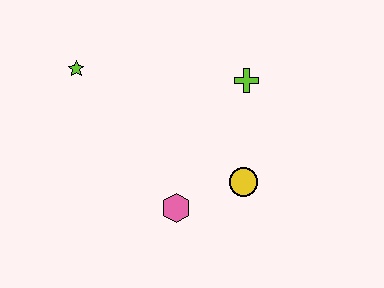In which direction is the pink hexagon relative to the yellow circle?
The pink hexagon is to the left of the yellow circle.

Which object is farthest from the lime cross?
The lime star is farthest from the lime cross.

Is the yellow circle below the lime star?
Yes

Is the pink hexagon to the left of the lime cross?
Yes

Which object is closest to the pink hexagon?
The yellow circle is closest to the pink hexagon.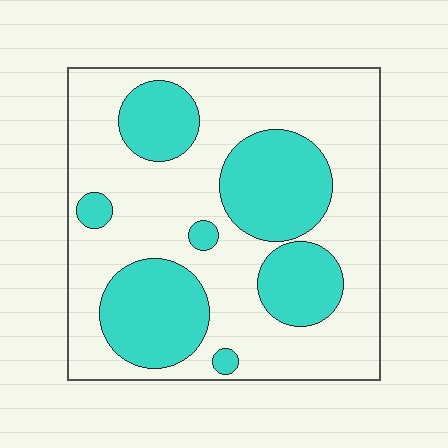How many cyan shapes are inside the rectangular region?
7.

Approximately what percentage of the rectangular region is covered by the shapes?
Approximately 35%.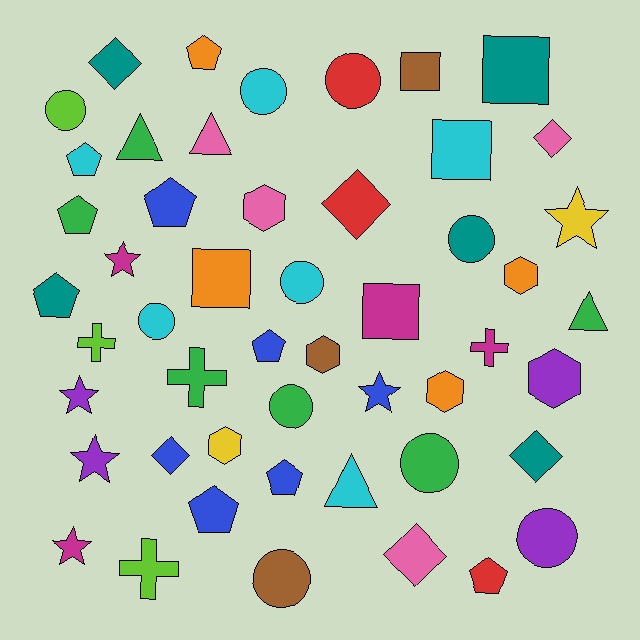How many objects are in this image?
There are 50 objects.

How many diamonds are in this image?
There are 6 diamonds.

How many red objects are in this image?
There are 3 red objects.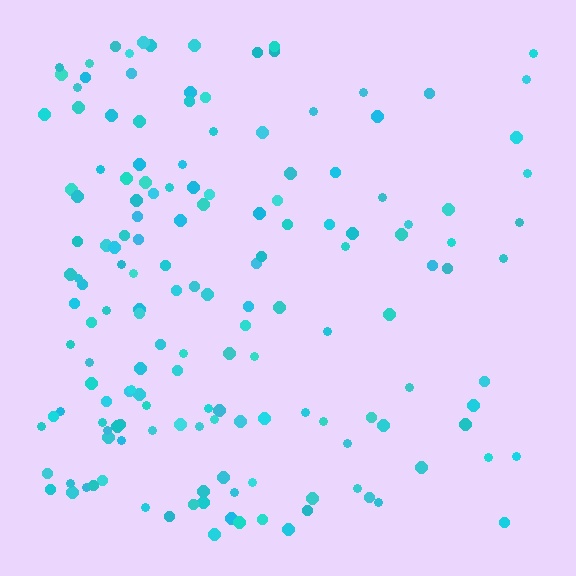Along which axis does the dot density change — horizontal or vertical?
Horizontal.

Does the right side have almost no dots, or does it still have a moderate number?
Still a moderate number, just noticeably fewer than the left.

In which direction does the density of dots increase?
From right to left, with the left side densest.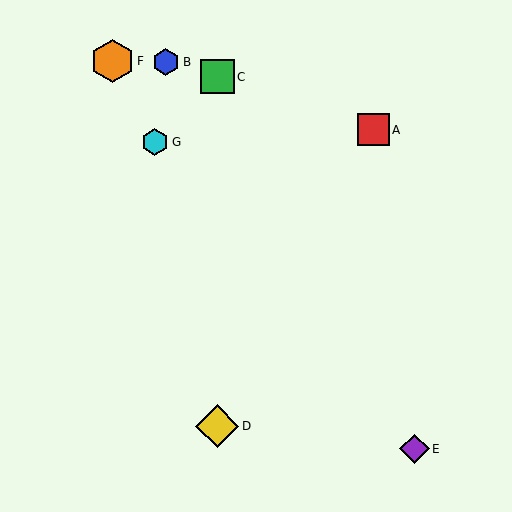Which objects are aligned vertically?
Objects C, D are aligned vertically.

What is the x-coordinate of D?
Object D is at x≈217.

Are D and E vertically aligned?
No, D is at x≈217 and E is at x≈414.